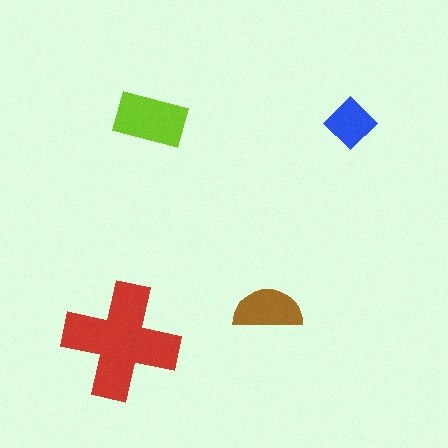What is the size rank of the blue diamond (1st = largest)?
4th.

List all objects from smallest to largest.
The blue diamond, the brown semicircle, the lime rectangle, the red cross.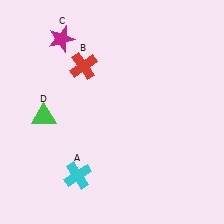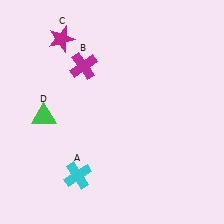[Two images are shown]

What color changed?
The cross (B) changed from red in Image 1 to magenta in Image 2.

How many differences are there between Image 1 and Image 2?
There is 1 difference between the two images.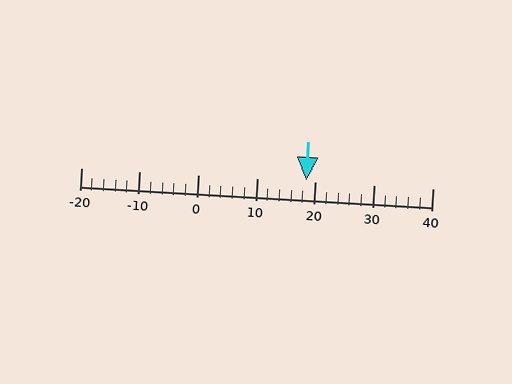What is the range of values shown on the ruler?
The ruler shows values from -20 to 40.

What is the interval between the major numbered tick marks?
The major tick marks are spaced 10 units apart.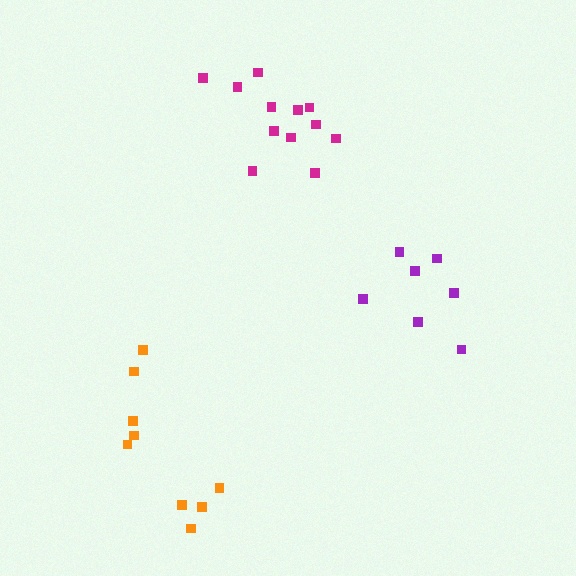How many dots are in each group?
Group 1: 9 dots, Group 2: 7 dots, Group 3: 12 dots (28 total).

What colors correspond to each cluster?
The clusters are colored: orange, purple, magenta.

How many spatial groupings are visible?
There are 3 spatial groupings.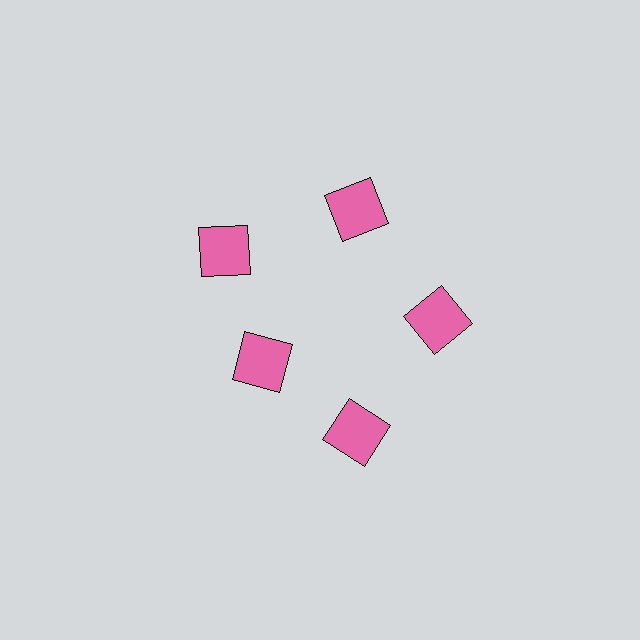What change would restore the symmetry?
The symmetry would be restored by moving it outward, back onto the ring so that all 5 squares sit at equal angles and equal distance from the center.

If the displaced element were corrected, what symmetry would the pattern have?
It would have 5-fold rotational symmetry — the pattern would map onto itself every 72 degrees.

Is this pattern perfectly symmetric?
No. The 5 pink squares are arranged in a ring, but one element near the 8 o'clock position is pulled inward toward the center, breaking the 5-fold rotational symmetry.